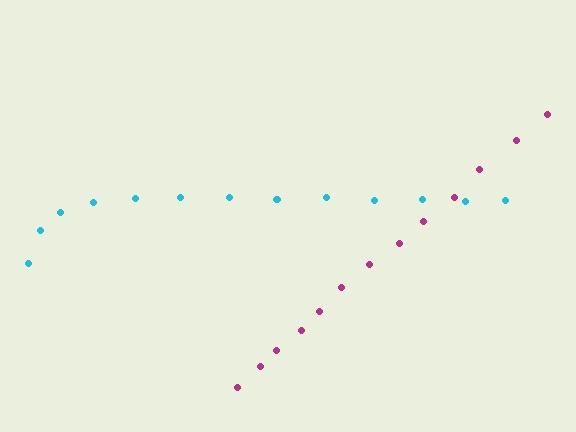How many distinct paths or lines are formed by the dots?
There are 2 distinct paths.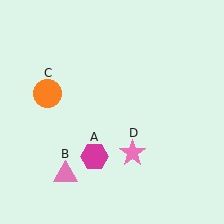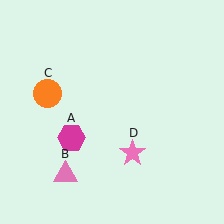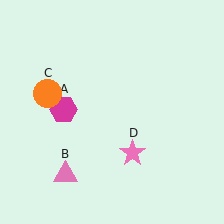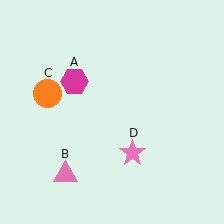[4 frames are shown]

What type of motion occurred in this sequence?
The magenta hexagon (object A) rotated clockwise around the center of the scene.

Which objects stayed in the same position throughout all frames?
Pink triangle (object B) and orange circle (object C) and pink star (object D) remained stationary.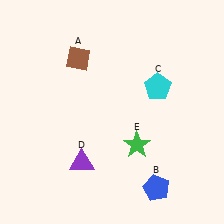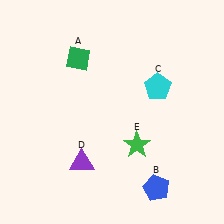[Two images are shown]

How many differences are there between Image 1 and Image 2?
There is 1 difference between the two images.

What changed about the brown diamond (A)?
In Image 1, A is brown. In Image 2, it changed to green.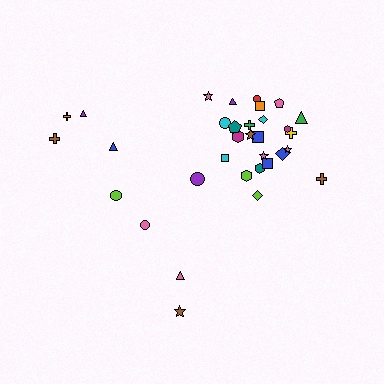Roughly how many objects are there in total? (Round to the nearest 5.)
Roughly 35 objects in total.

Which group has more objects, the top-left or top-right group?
The top-right group.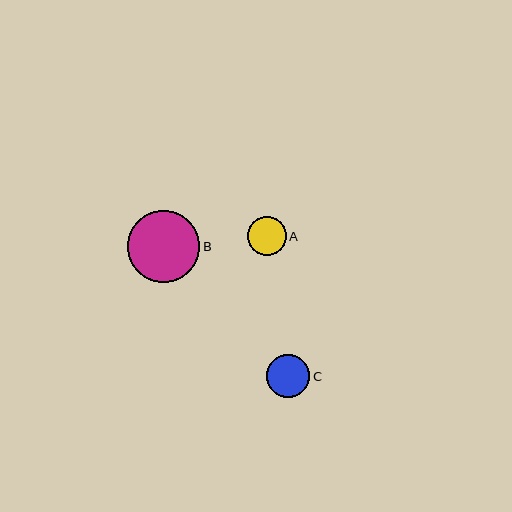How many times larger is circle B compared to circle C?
Circle B is approximately 1.7 times the size of circle C.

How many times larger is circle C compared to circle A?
Circle C is approximately 1.1 times the size of circle A.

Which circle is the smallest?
Circle A is the smallest with a size of approximately 38 pixels.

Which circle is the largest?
Circle B is the largest with a size of approximately 72 pixels.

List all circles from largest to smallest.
From largest to smallest: B, C, A.